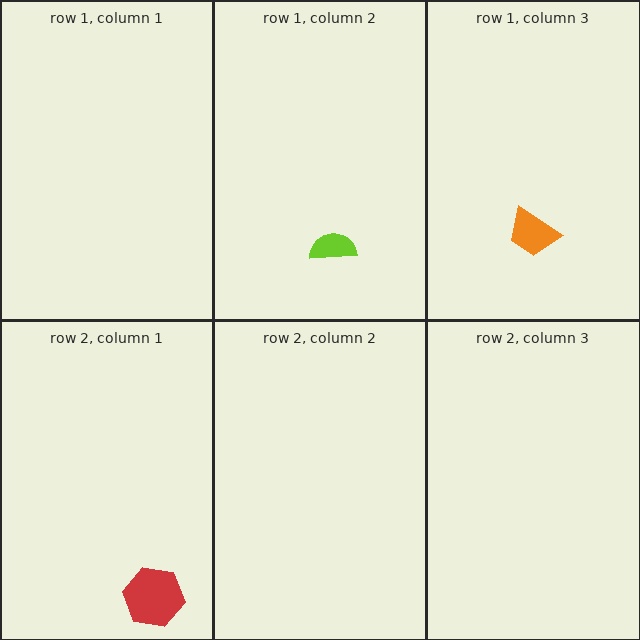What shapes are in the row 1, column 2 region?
The lime semicircle.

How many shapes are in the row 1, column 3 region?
1.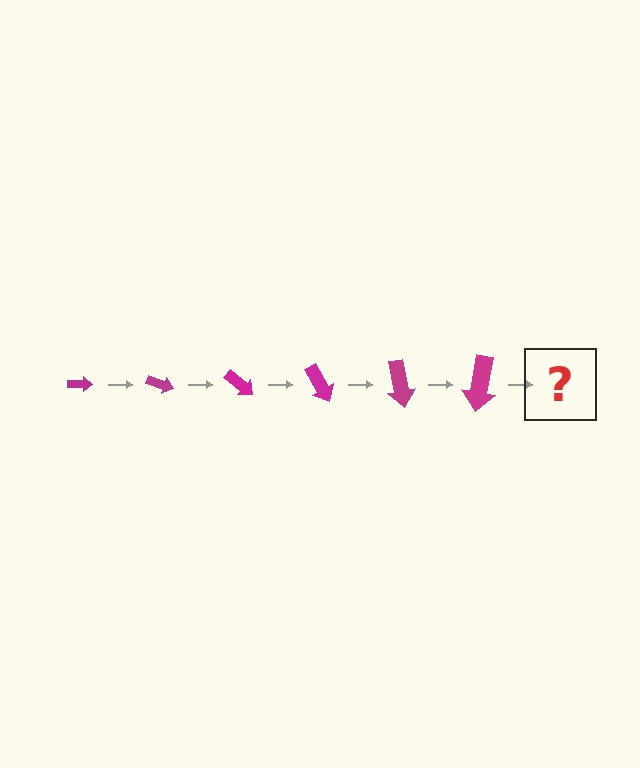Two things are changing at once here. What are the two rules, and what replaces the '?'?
The two rules are that the arrow grows larger each step and it rotates 20 degrees each step. The '?' should be an arrow, larger than the previous one and rotated 120 degrees from the start.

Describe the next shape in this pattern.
It should be an arrow, larger than the previous one and rotated 120 degrees from the start.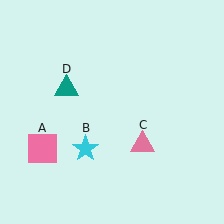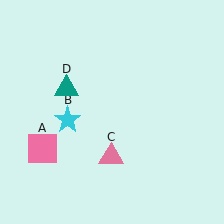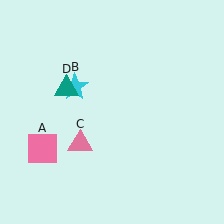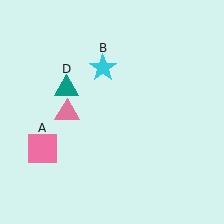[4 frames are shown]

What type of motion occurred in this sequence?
The cyan star (object B), pink triangle (object C) rotated clockwise around the center of the scene.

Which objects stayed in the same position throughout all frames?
Pink square (object A) and teal triangle (object D) remained stationary.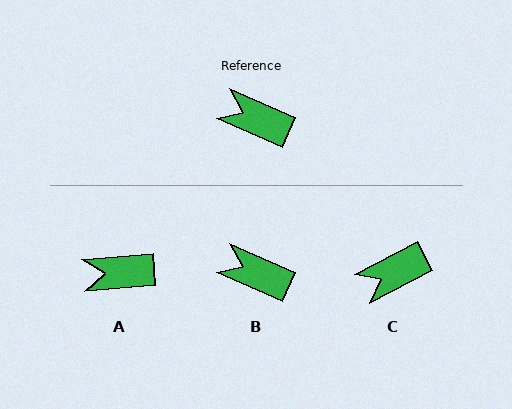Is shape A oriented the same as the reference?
No, it is off by about 28 degrees.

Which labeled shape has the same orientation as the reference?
B.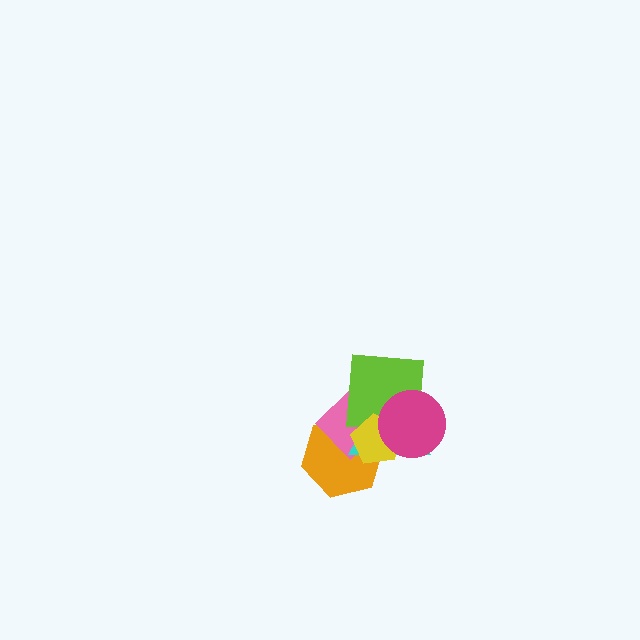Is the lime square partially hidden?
Yes, it is partially covered by another shape.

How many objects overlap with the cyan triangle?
5 objects overlap with the cyan triangle.